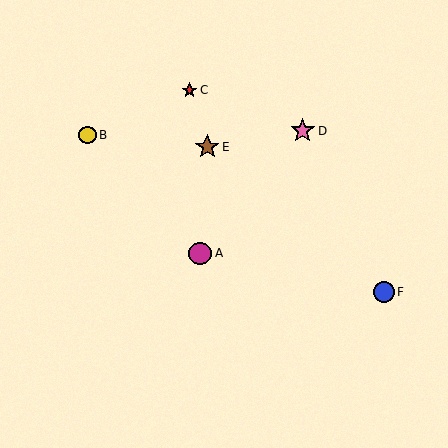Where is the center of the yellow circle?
The center of the yellow circle is at (87, 135).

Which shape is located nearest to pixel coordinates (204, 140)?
The brown star (labeled E) at (207, 147) is nearest to that location.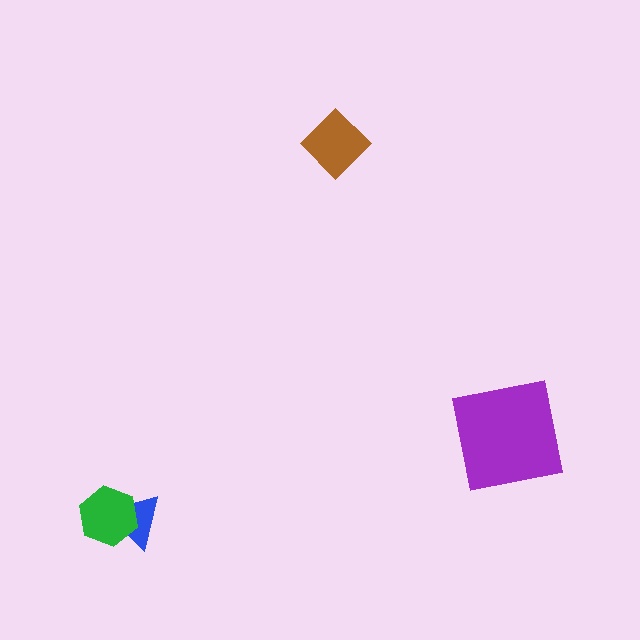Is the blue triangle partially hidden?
Yes, it is partially covered by another shape.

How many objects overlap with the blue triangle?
1 object overlaps with the blue triangle.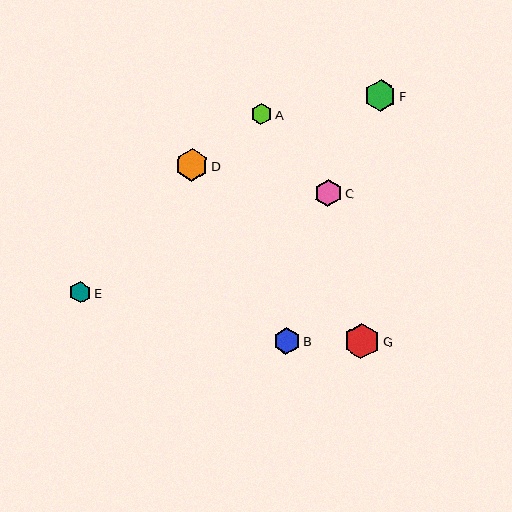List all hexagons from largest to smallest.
From largest to smallest: G, D, F, C, B, E, A.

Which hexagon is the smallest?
Hexagon A is the smallest with a size of approximately 21 pixels.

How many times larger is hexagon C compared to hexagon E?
Hexagon C is approximately 1.3 times the size of hexagon E.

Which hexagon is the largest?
Hexagon G is the largest with a size of approximately 36 pixels.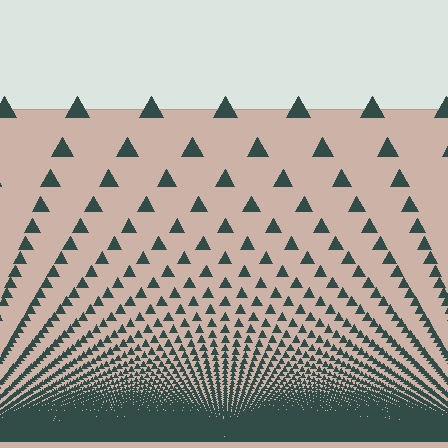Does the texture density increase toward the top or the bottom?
Density increases toward the bottom.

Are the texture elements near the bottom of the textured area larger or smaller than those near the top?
Smaller. The gradient is inverted — elements near the bottom are smaller and denser.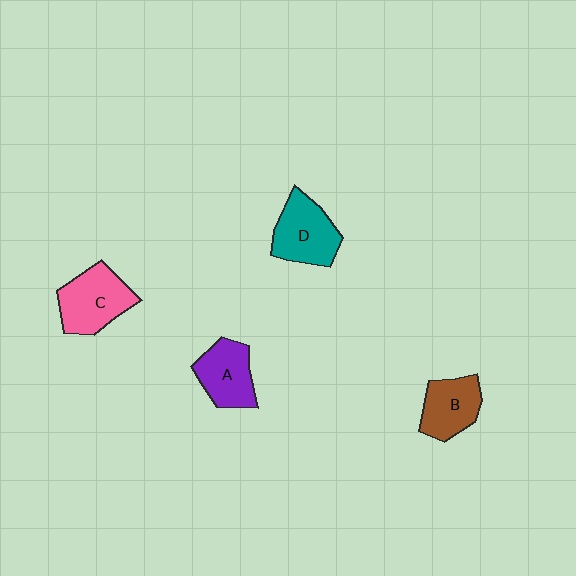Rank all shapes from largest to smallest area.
From largest to smallest: C (pink), D (teal), A (purple), B (brown).